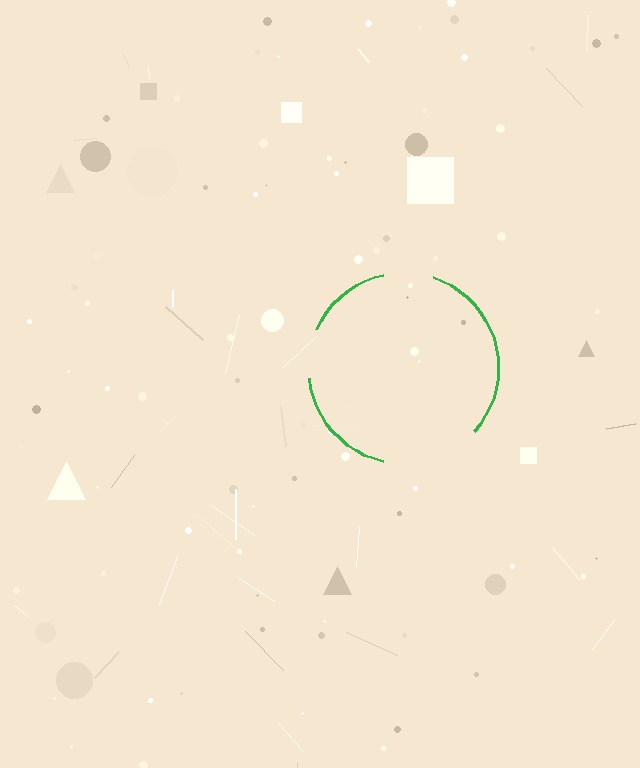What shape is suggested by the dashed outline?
The dashed outline suggests a circle.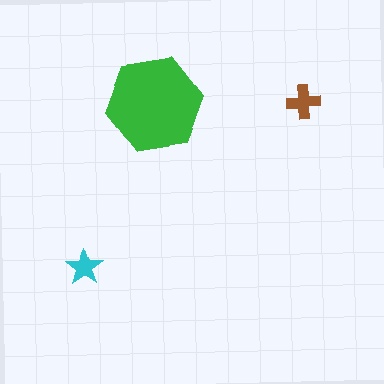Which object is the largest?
The green hexagon.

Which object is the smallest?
The cyan star.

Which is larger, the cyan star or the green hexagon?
The green hexagon.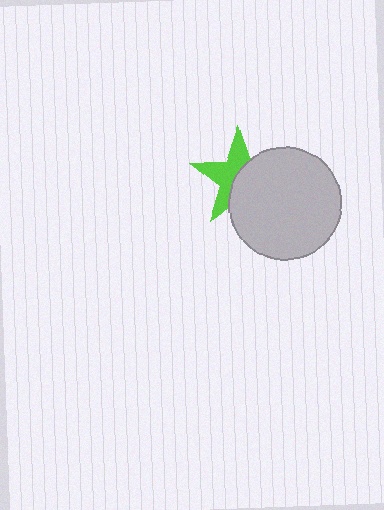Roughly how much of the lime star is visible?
About half of it is visible (roughly 49%).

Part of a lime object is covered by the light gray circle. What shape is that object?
It is a star.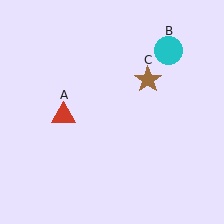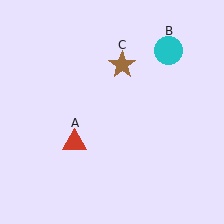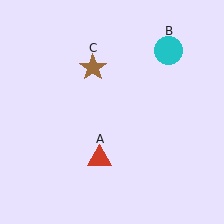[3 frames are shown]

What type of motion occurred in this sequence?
The red triangle (object A), brown star (object C) rotated counterclockwise around the center of the scene.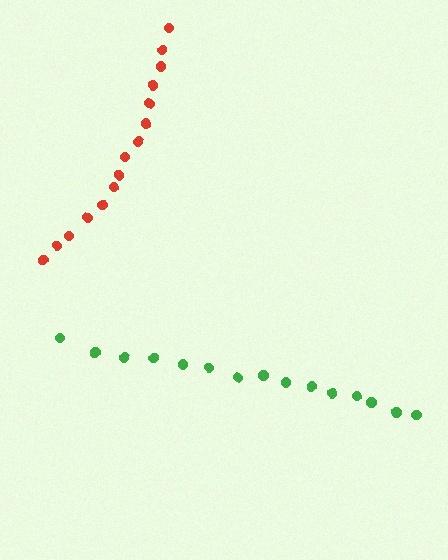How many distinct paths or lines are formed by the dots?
There are 2 distinct paths.